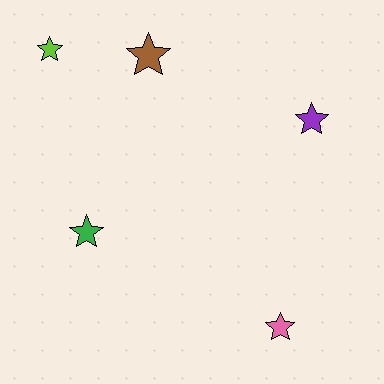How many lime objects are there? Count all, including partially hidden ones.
There is 1 lime object.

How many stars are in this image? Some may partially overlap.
There are 5 stars.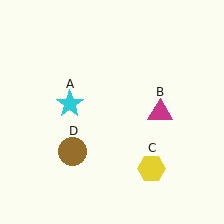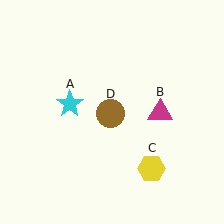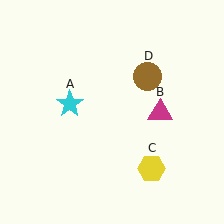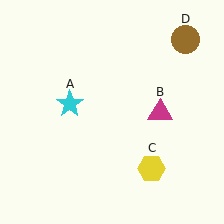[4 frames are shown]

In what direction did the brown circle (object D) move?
The brown circle (object D) moved up and to the right.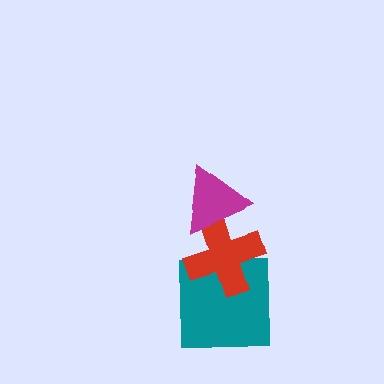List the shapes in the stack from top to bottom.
From top to bottom: the magenta triangle, the red cross, the teal square.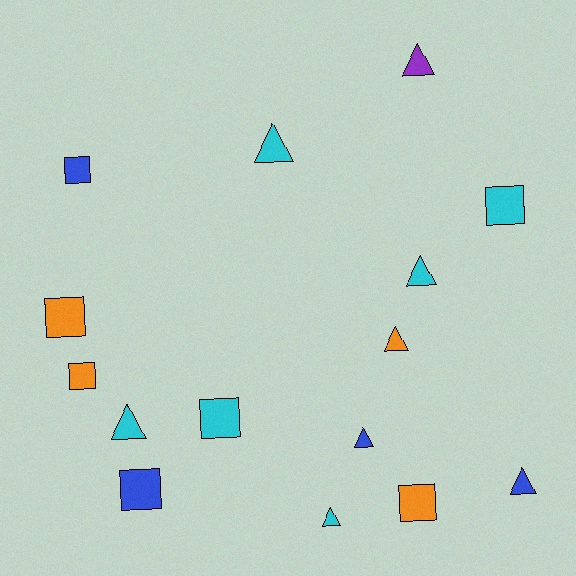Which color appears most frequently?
Cyan, with 6 objects.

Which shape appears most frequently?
Triangle, with 8 objects.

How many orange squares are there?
There are 3 orange squares.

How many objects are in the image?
There are 15 objects.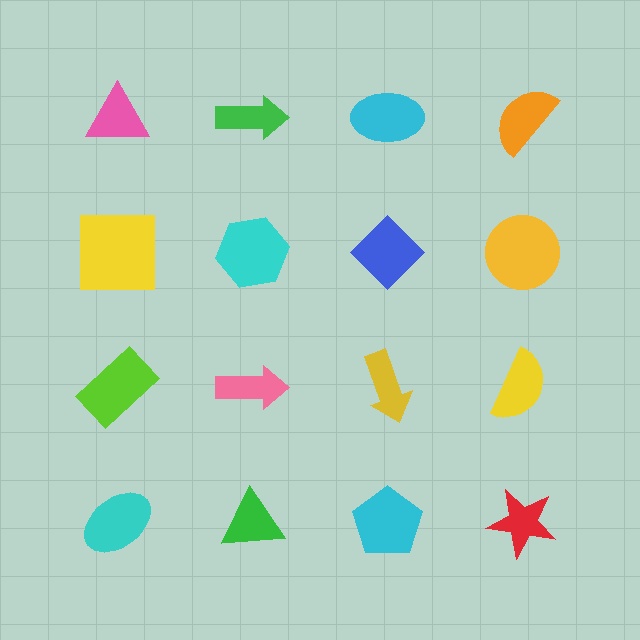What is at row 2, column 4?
A yellow circle.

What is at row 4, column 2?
A green triangle.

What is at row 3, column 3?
A yellow arrow.